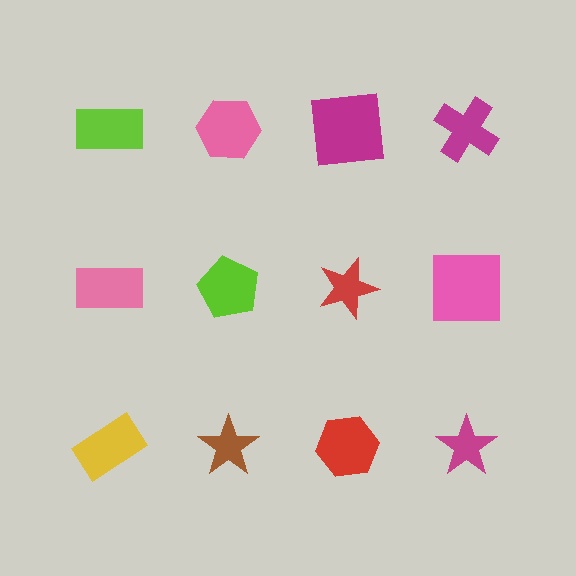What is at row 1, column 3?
A magenta square.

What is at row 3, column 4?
A magenta star.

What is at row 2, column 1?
A pink rectangle.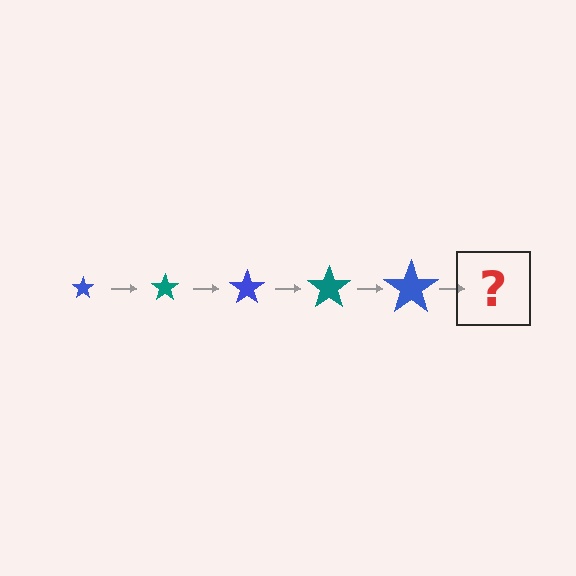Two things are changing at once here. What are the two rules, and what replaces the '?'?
The two rules are that the star grows larger each step and the color cycles through blue and teal. The '?' should be a teal star, larger than the previous one.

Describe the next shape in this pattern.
It should be a teal star, larger than the previous one.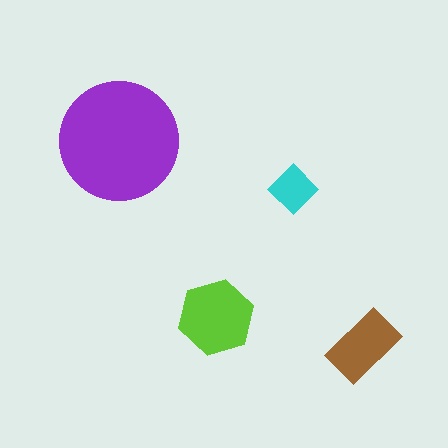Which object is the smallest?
The cyan diamond.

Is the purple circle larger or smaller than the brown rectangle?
Larger.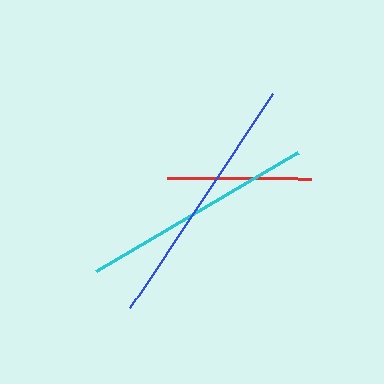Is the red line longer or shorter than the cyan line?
The cyan line is longer than the red line.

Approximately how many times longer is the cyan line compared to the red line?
The cyan line is approximately 1.6 times the length of the red line.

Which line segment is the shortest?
The red line is the shortest at approximately 144 pixels.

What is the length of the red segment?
The red segment is approximately 144 pixels long.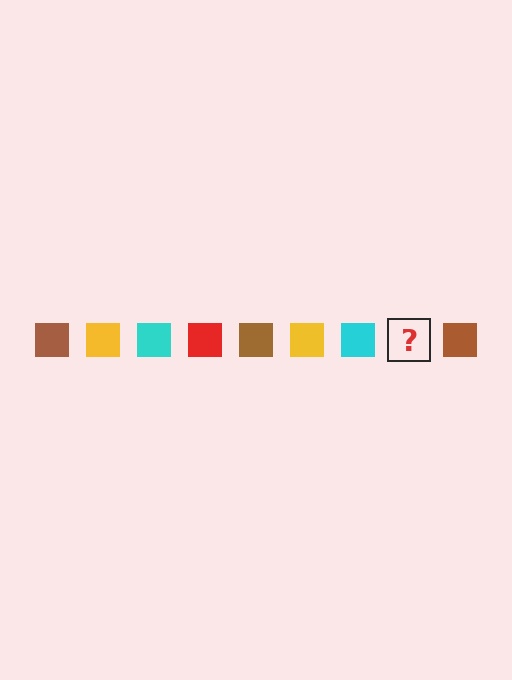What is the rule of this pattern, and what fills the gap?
The rule is that the pattern cycles through brown, yellow, cyan, red squares. The gap should be filled with a red square.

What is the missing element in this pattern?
The missing element is a red square.